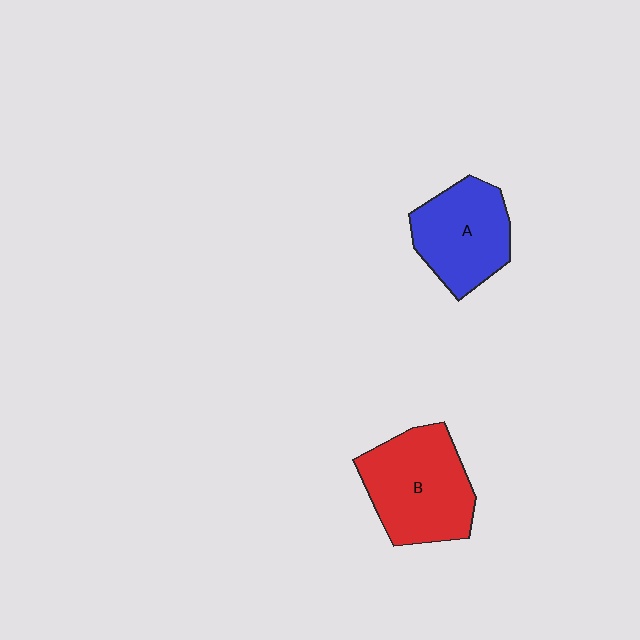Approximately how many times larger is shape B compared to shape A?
Approximately 1.2 times.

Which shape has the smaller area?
Shape A (blue).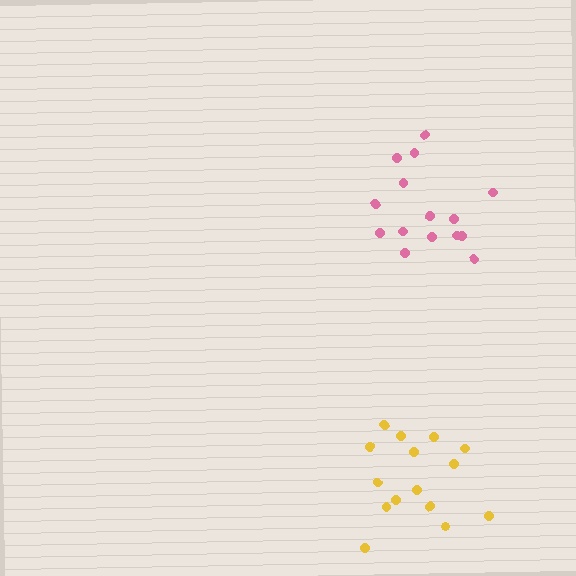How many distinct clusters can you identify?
There are 2 distinct clusters.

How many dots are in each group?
Group 1: 15 dots, Group 2: 15 dots (30 total).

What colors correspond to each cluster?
The clusters are colored: pink, yellow.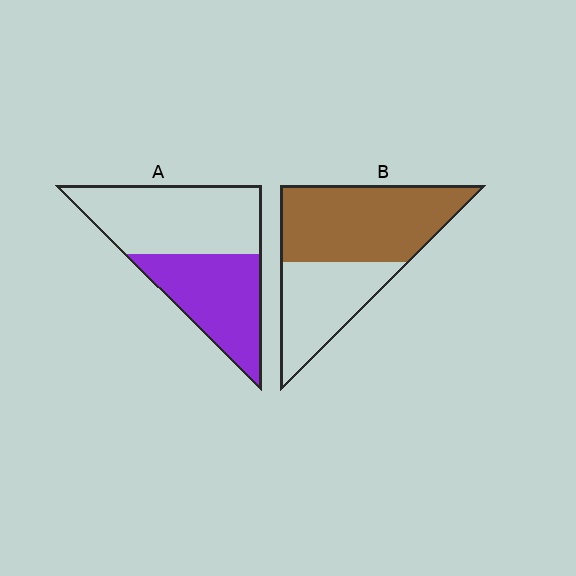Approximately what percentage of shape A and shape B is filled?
A is approximately 45% and B is approximately 60%.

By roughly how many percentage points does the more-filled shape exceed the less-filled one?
By roughly 15 percentage points (B over A).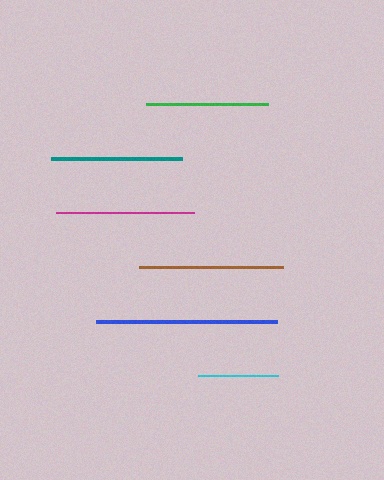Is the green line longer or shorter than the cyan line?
The green line is longer than the cyan line.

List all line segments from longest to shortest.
From longest to shortest: blue, brown, magenta, teal, green, cyan.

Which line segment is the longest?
The blue line is the longest at approximately 181 pixels.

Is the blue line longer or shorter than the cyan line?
The blue line is longer than the cyan line.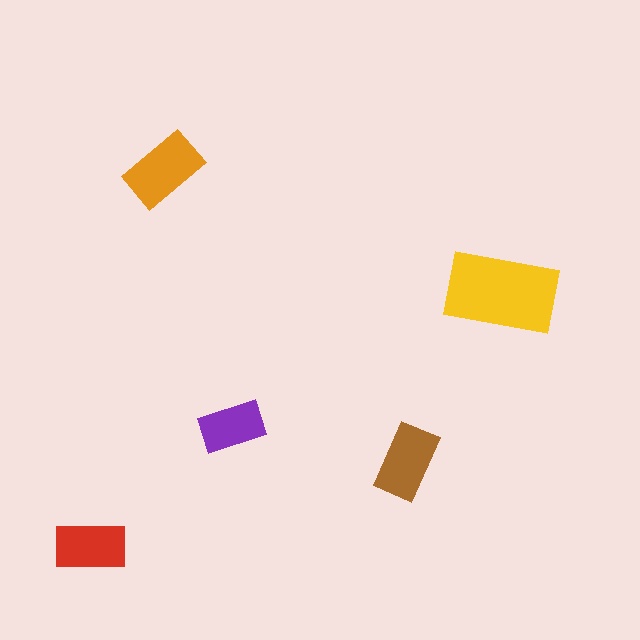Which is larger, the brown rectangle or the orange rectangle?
The orange one.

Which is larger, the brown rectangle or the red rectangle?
The brown one.